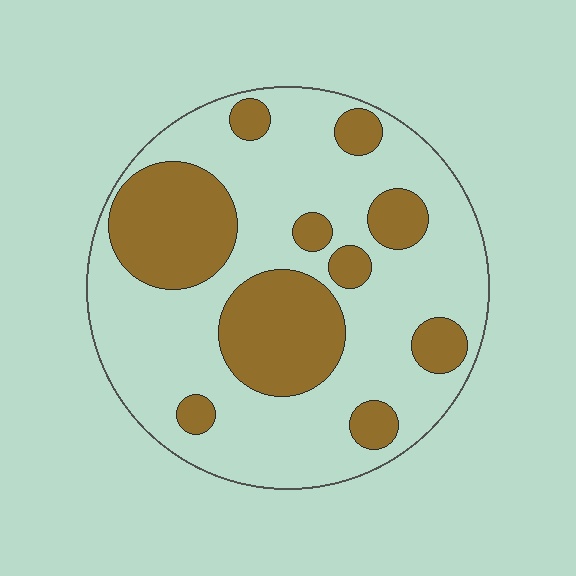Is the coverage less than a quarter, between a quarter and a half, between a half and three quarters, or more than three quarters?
Between a quarter and a half.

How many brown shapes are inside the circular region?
10.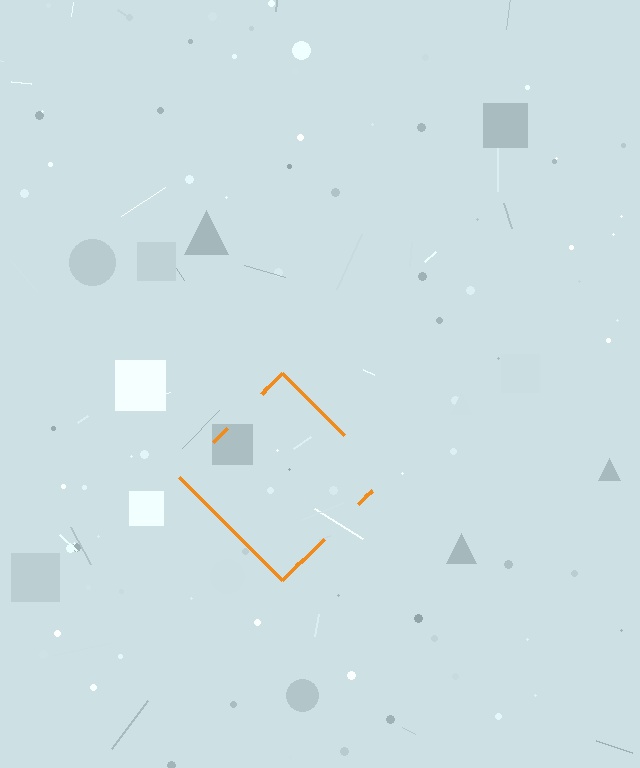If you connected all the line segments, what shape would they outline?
They would outline a diamond.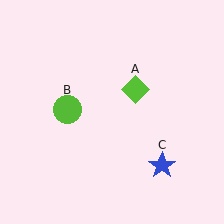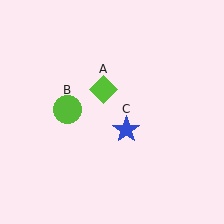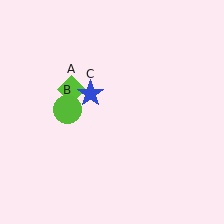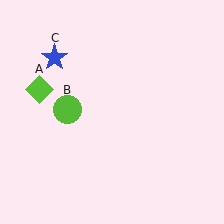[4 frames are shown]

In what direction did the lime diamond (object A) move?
The lime diamond (object A) moved left.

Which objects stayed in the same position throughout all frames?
Lime circle (object B) remained stationary.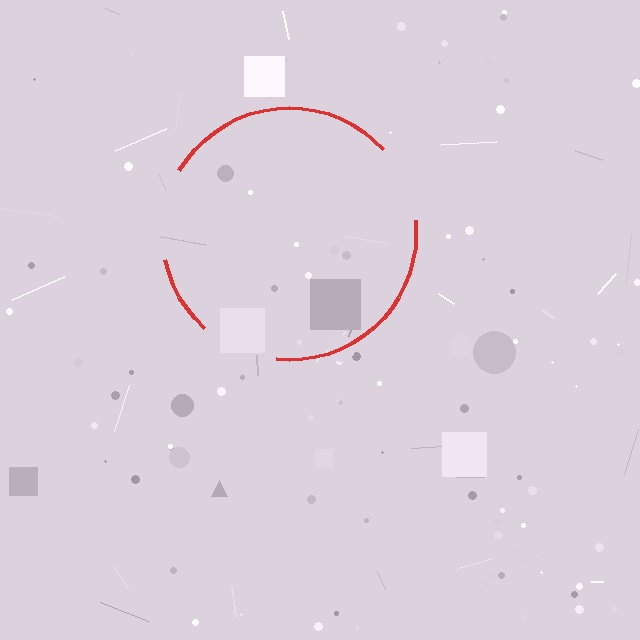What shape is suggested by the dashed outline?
The dashed outline suggests a circle.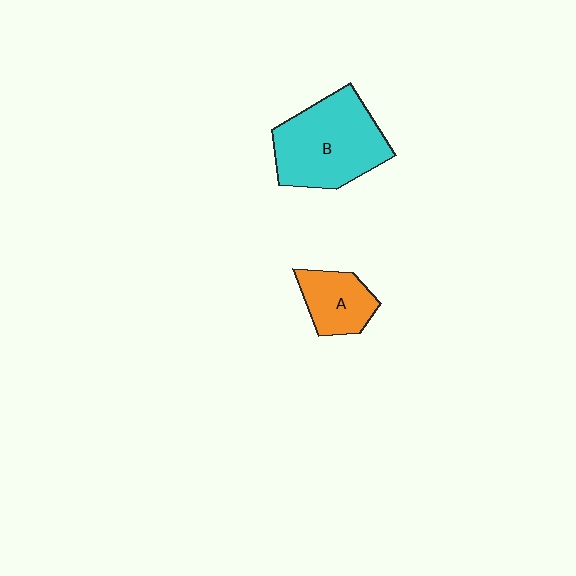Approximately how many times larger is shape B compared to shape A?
Approximately 2.1 times.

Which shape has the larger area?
Shape B (cyan).